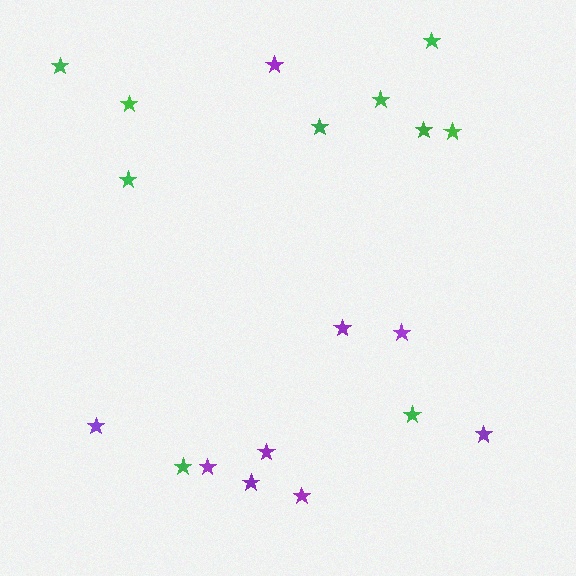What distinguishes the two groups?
There are 2 groups: one group of purple stars (9) and one group of green stars (10).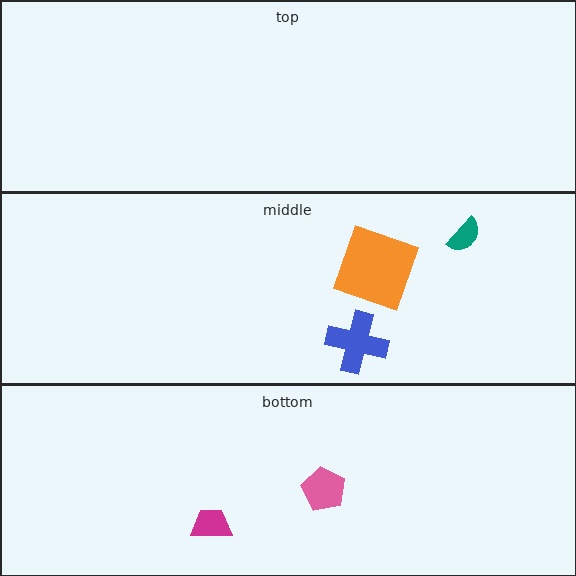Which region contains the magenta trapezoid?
The bottom region.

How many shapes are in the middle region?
3.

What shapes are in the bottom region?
The magenta trapezoid, the pink pentagon.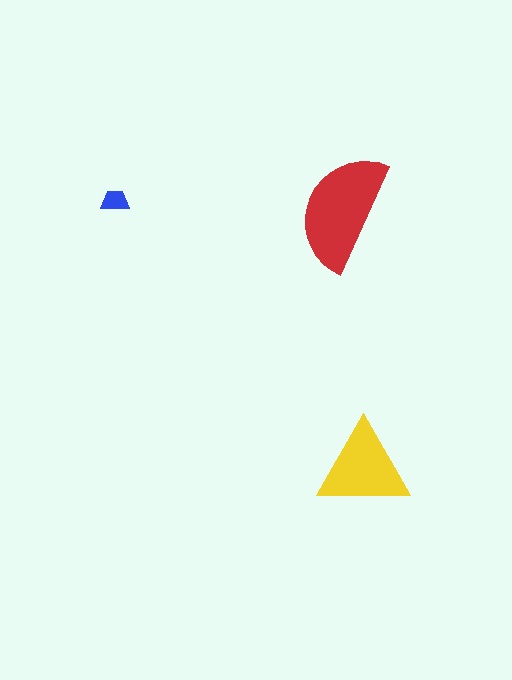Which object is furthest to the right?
The yellow triangle is rightmost.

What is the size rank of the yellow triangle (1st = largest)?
2nd.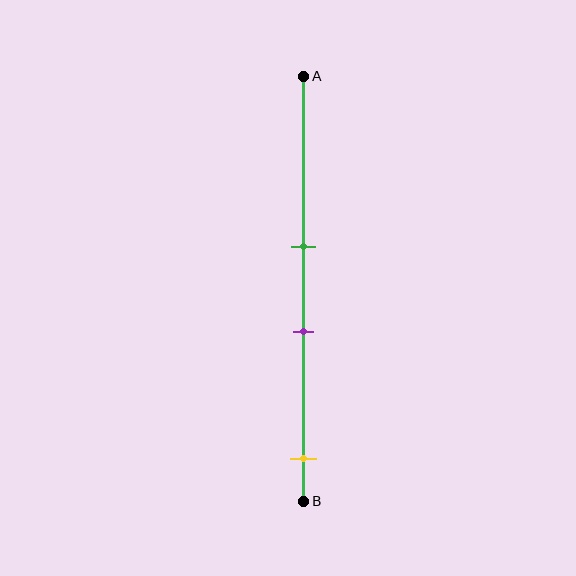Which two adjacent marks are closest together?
The green and purple marks are the closest adjacent pair.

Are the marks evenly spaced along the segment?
No, the marks are not evenly spaced.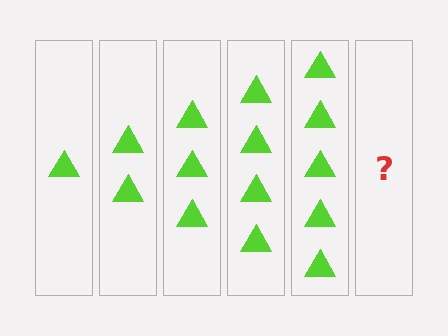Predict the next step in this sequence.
The next step is 6 triangles.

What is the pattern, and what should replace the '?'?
The pattern is that each step adds one more triangle. The '?' should be 6 triangles.